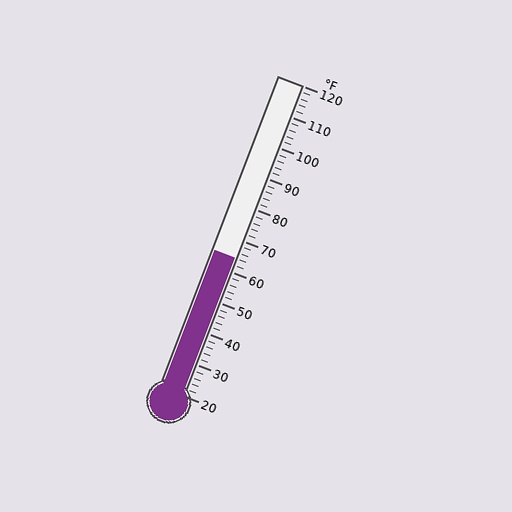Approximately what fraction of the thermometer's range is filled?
The thermometer is filled to approximately 45% of its range.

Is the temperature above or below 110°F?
The temperature is below 110°F.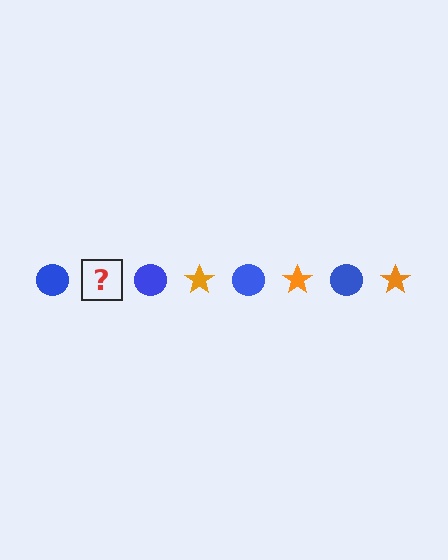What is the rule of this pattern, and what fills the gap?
The rule is that the pattern alternates between blue circle and orange star. The gap should be filled with an orange star.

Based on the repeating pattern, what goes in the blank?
The blank should be an orange star.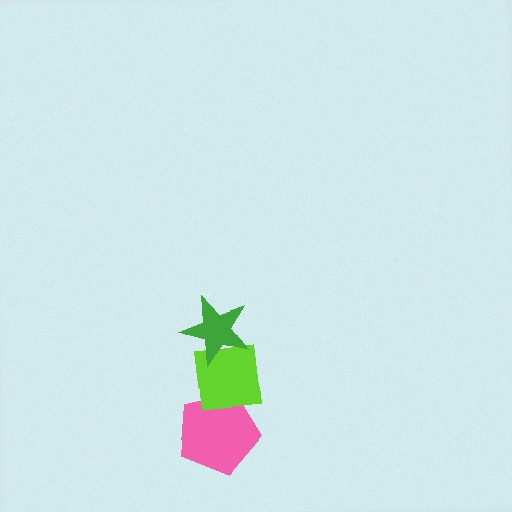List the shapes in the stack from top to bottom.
From top to bottom: the green star, the lime square, the pink pentagon.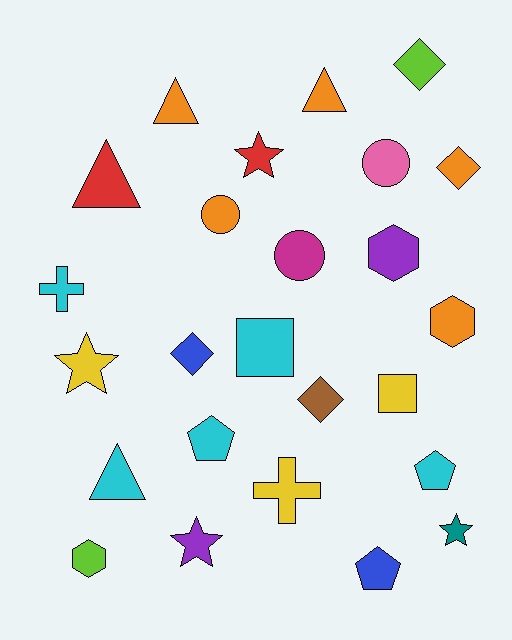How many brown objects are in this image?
There is 1 brown object.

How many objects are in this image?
There are 25 objects.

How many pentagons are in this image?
There are 3 pentagons.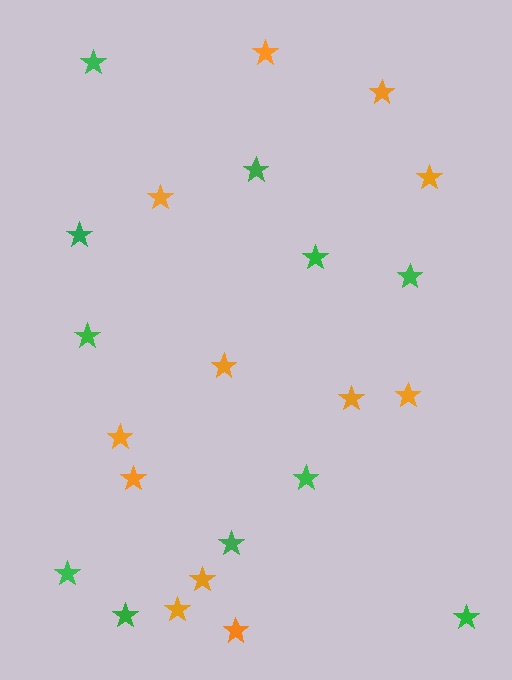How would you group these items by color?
There are 2 groups: one group of orange stars (12) and one group of green stars (11).